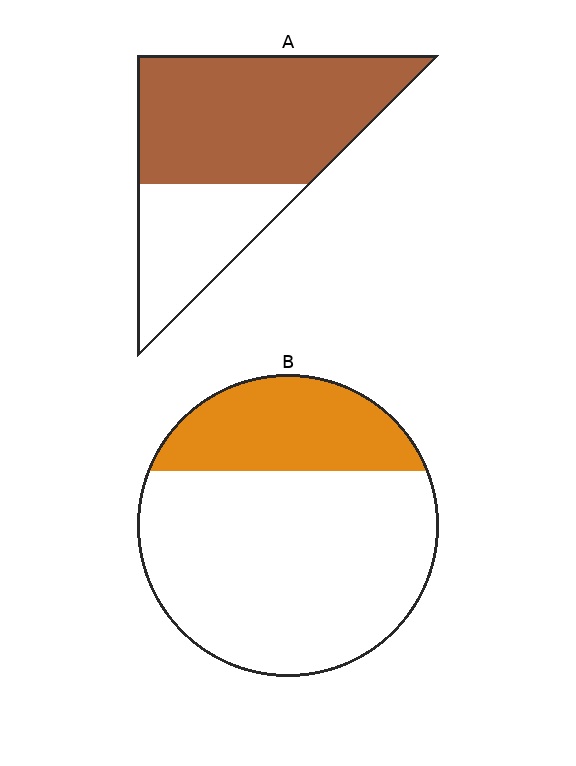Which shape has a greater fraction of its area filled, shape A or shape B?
Shape A.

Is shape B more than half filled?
No.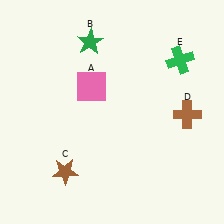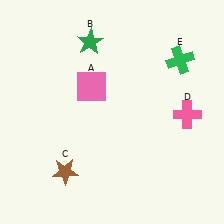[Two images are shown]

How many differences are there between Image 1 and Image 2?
There is 1 difference between the two images.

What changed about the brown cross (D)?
In Image 1, D is brown. In Image 2, it changed to pink.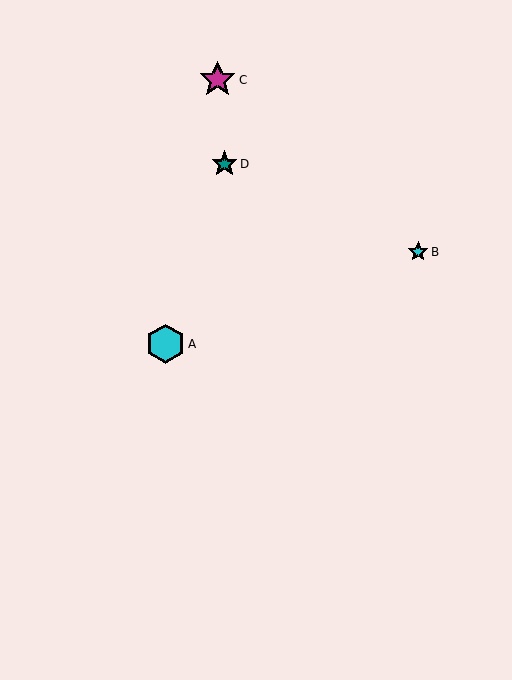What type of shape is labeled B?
Shape B is a cyan star.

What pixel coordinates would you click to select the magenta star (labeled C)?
Click at (218, 80) to select the magenta star C.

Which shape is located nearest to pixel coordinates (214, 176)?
The teal star (labeled D) at (225, 164) is nearest to that location.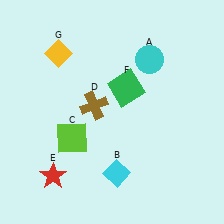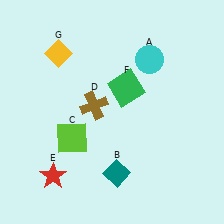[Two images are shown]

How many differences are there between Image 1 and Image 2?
There is 1 difference between the two images.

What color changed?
The diamond (B) changed from cyan in Image 1 to teal in Image 2.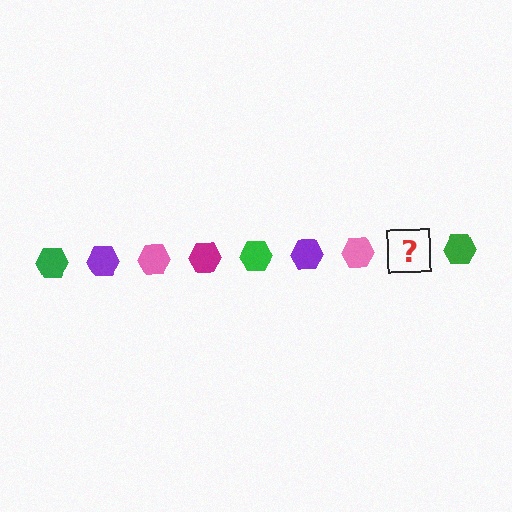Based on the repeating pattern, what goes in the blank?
The blank should be a magenta hexagon.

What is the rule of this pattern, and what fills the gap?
The rule is that the pattern cycles through green, purple, pink, magenta hexagons. The gap should be filled with a magenta hexagon.